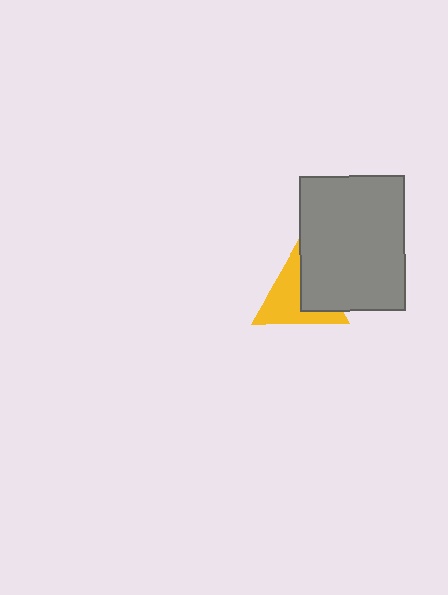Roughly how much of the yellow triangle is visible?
About half of it is visible (roughly 61%).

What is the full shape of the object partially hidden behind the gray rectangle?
The partially hidden object is a yellow triangle.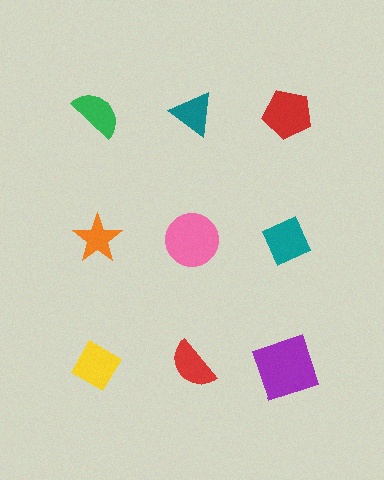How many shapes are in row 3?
3 shapes.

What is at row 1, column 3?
A red pentagon.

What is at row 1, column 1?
A green semicircle.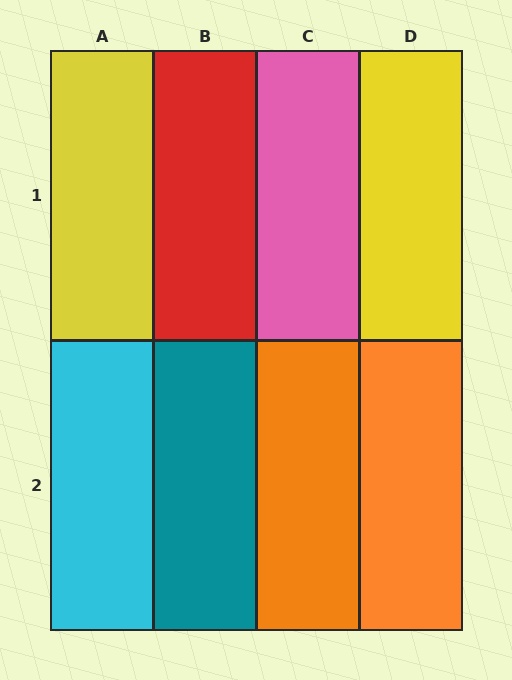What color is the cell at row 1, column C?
Pink.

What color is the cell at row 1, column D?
Yellow.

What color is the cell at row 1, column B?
Red.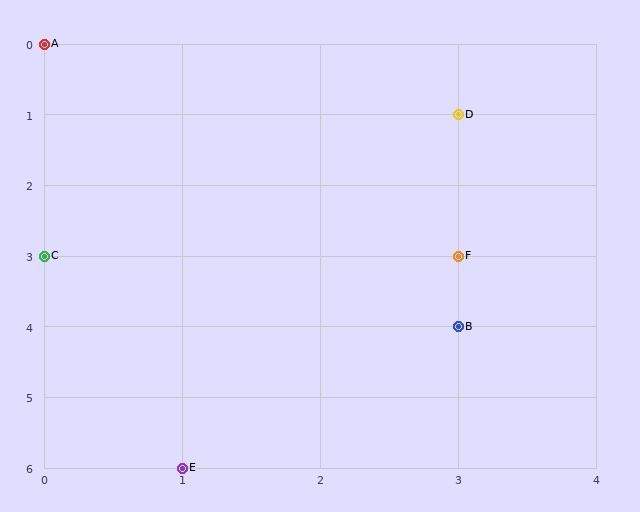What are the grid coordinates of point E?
Point E is at grid coordinates (1, 6).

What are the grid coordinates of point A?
Point A is at grid coordinates (0, 0).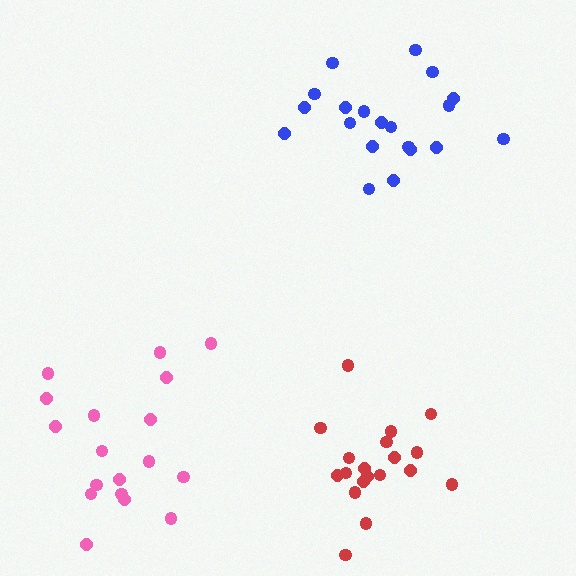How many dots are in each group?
Group 1: 19 dots, Group 2: 18 dots, Group 3: 20 dots (57 total).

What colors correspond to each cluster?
The clusters are colored: red, pink, blue.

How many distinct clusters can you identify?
There are 3 distinct clusters.